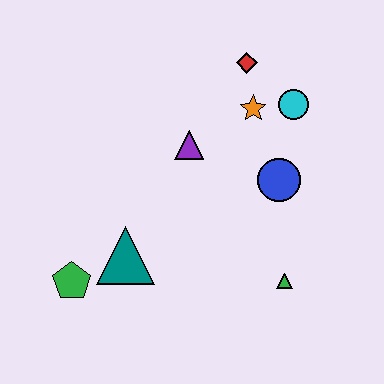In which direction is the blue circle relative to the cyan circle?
The blue circle is below the cyan circle.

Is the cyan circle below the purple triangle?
No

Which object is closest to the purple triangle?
The orange star is closest to the purple triangle.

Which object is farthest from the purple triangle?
The green pentagon is farthest from the purple triangle.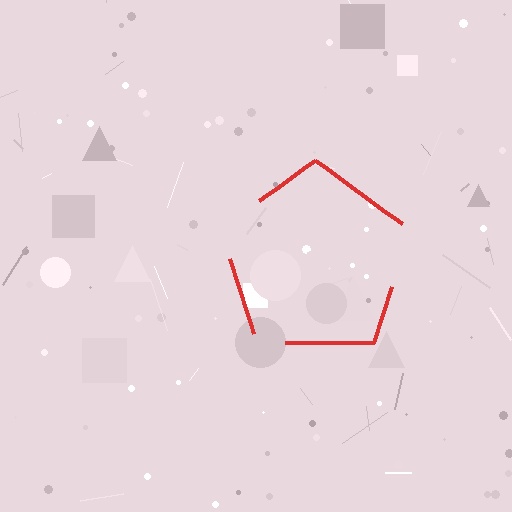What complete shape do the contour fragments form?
The contour fragments form a pentagon.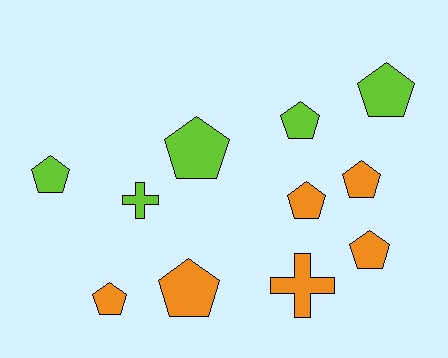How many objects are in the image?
There are 11 objects.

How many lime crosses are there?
There is 1 lime cross.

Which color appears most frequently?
Orange, with 6 objects.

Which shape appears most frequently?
Pentagon, with 9 objects.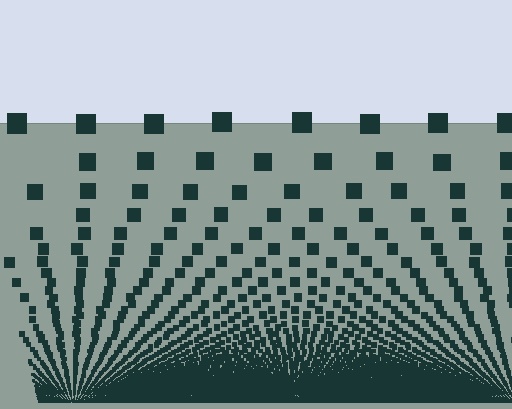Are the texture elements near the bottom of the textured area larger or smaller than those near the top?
Smaller. The gradient is inverted — elements near the bottom are smaller and denser.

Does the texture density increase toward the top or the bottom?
Density increases toward the bottom.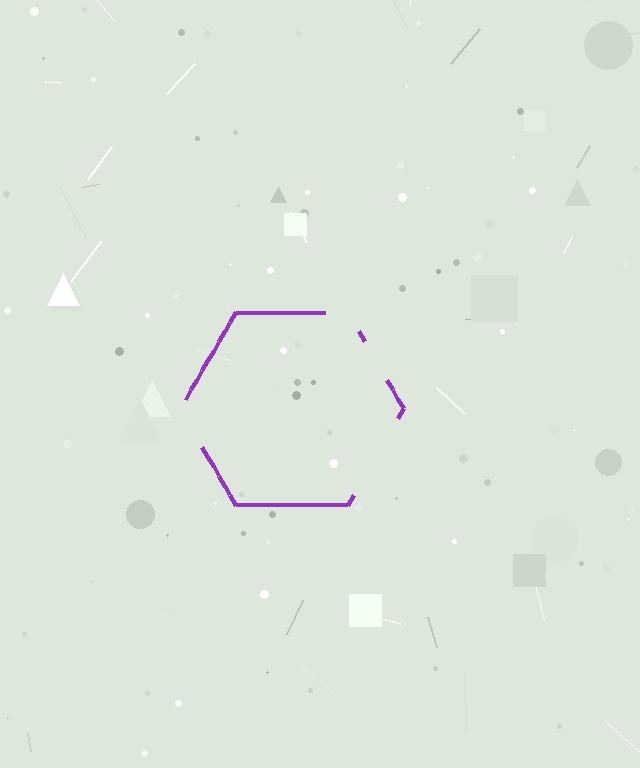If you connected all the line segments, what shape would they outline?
They would outline a hexagon.